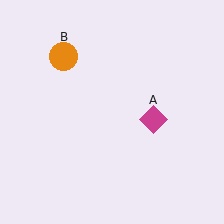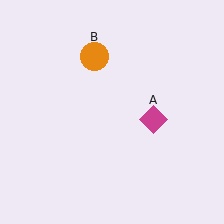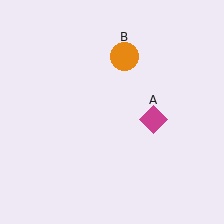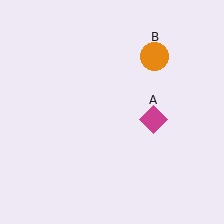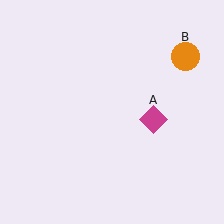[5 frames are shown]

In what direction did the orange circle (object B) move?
The orange circle (object B) moved right.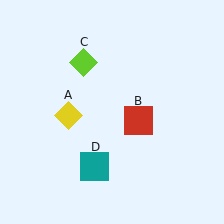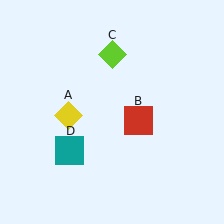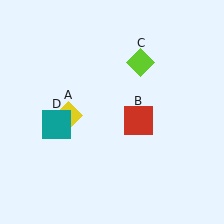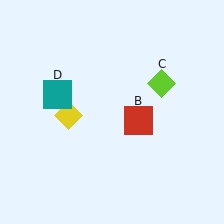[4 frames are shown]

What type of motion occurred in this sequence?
The lime diamond (object C), teal square (object D) rotated clockwise around the center of the scene.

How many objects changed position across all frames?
2 objects changed position: lime diamond (object C), teal square (object D).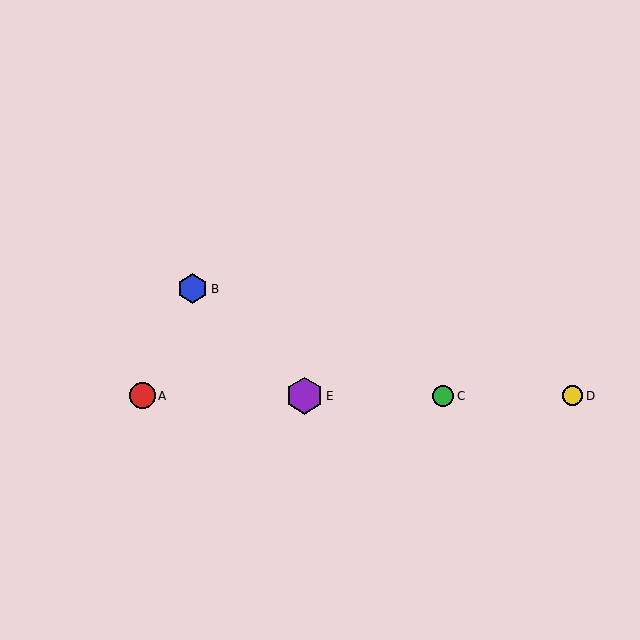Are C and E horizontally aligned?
Yes, both are at y≈396.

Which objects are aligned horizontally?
Objects A, C, D, E are aligned horizontally.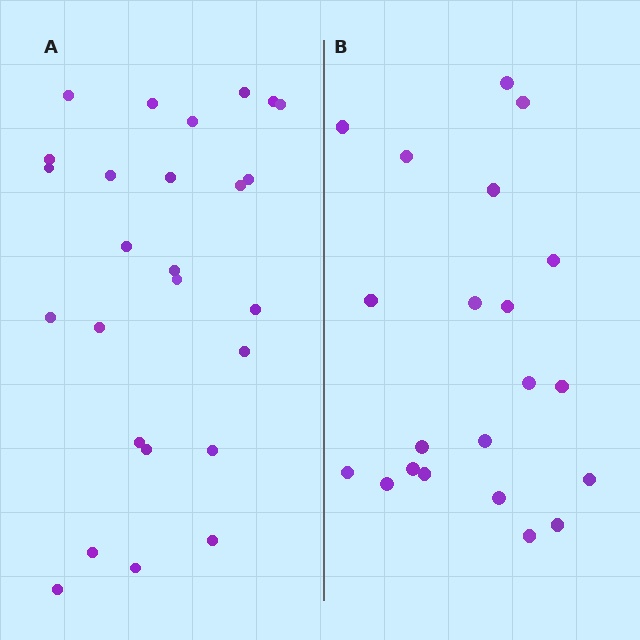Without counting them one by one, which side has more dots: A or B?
Region A (the left region) has more dots.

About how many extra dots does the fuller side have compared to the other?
Region A has about 5 more dots than region B.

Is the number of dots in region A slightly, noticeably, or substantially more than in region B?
Region A has only slightly more — the two regions are fairly close. The ratio is roughly 1.2 to 1.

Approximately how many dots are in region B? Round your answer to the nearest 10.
About 20 dots. (The exact count is 21, which rounds to 20.)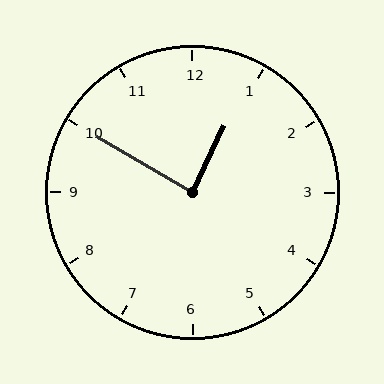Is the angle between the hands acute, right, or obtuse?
It is right.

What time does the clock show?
12:50.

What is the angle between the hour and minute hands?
Approximately 85 degrees.